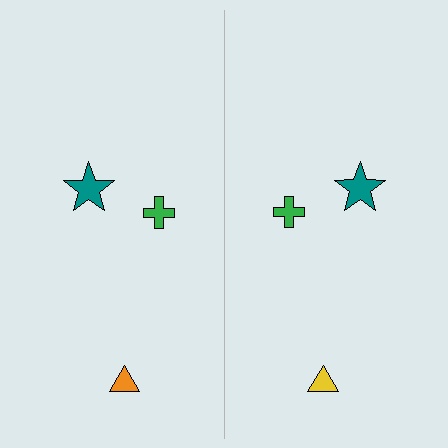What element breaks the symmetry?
The yellow triangle on the right side breaks the symmetry — its mirror counterpart is orange.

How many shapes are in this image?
There are 6 shapes in this image.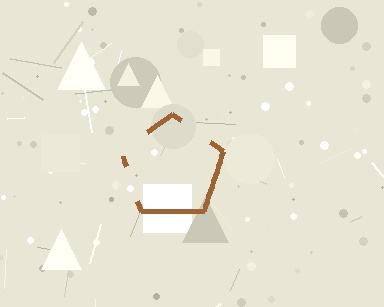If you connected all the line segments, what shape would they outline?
They would outline a pentagon.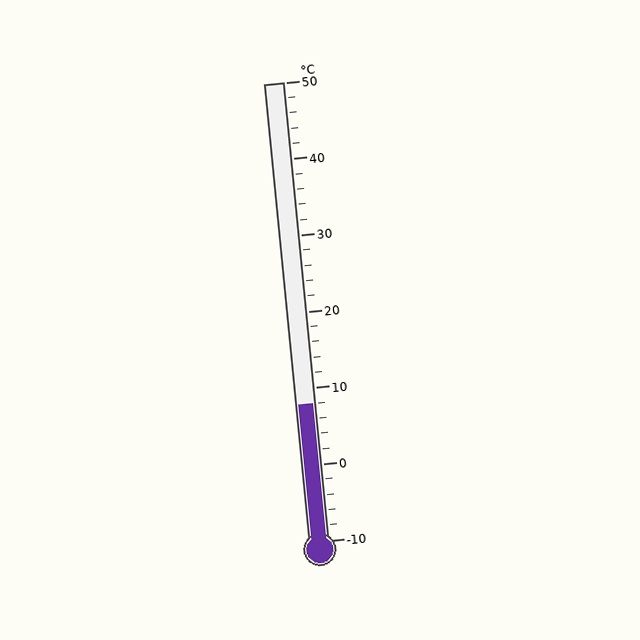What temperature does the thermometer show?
The thermometer shows approximately 8°C.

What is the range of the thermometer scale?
The thermometer scale ranges from -10°C to 50°C.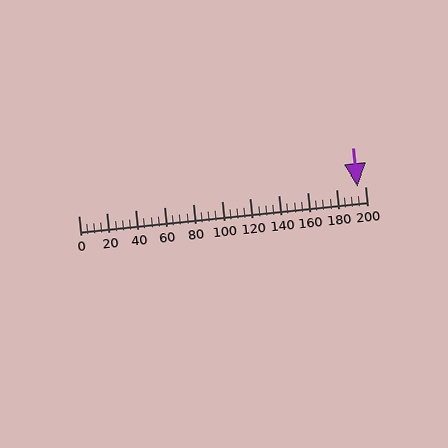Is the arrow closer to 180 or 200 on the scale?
The arrow is closer to 200.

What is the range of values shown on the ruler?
The ruler shows values from 0 to 200.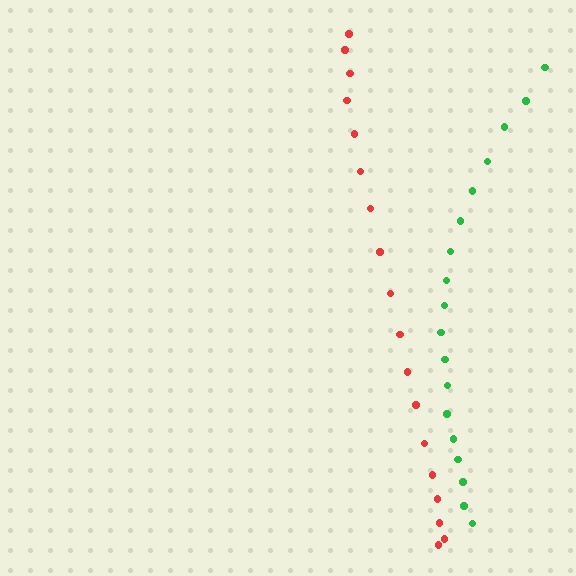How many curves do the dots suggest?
There are 2 distinct paths.